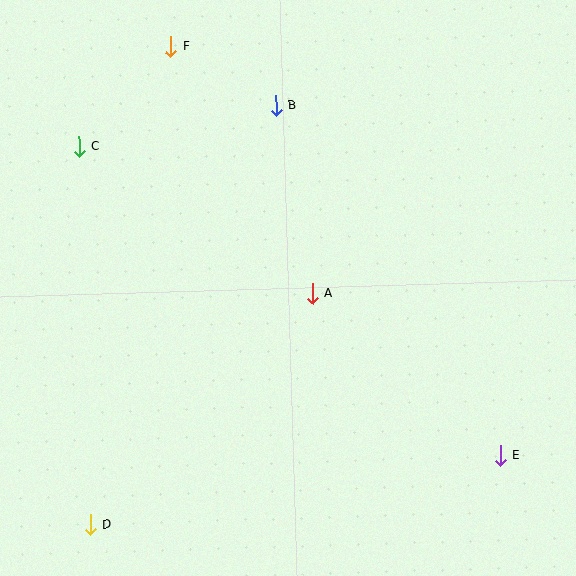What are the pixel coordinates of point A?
Point A is at (312, 294).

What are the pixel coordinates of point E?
Point E is at (500, 456).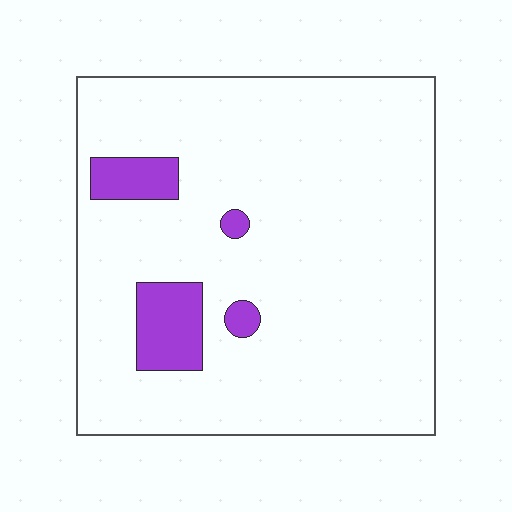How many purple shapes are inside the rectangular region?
4.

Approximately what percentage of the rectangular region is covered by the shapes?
Approximately 10%.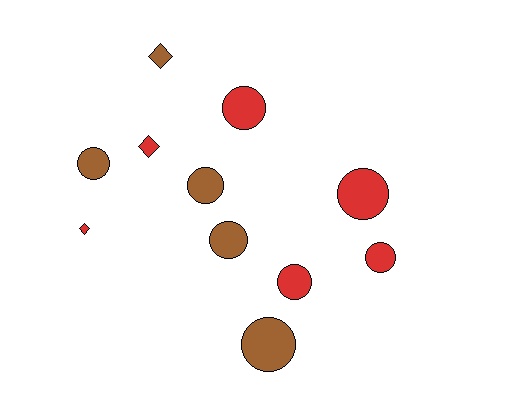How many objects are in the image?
There are 11 objects.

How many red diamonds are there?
There are 2 red diamonds.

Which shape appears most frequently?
Circle, with 8 objects.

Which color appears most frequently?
Red, with 6 objects.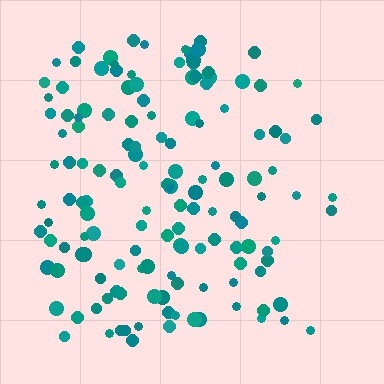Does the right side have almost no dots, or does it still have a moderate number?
Still a moderate number, just noticeably fewer than the left.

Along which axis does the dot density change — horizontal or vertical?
Horizontal.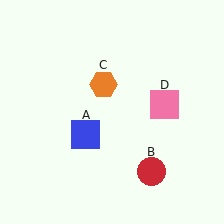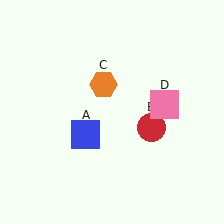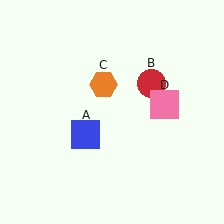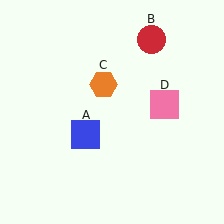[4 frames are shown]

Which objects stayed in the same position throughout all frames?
Blue square (object A) and orange hexagon (object C) and pink square (object D) remained stationary.